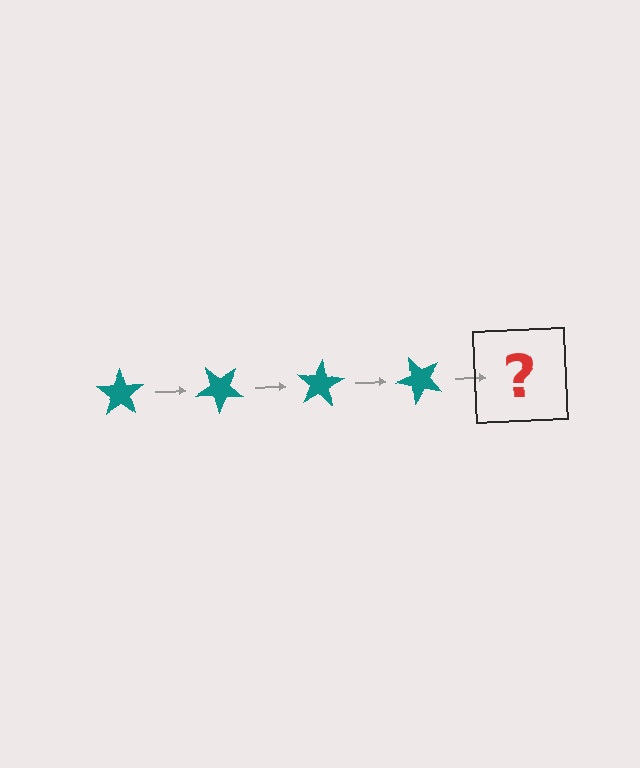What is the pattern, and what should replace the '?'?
The pattern is that the star rotates 40 degrees each step. The '?' should be a teal star rotated 160 degrees.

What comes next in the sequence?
The next element should be a teal star rotated 160 degrees.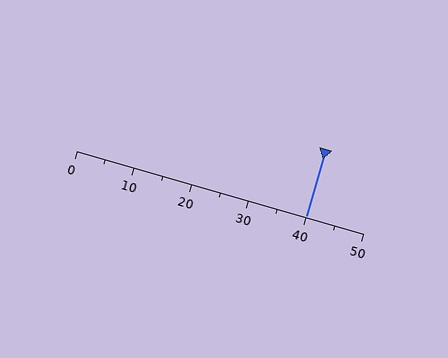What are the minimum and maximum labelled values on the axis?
The axis runs from 0 to 50.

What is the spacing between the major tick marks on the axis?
The major ticks are spaced 10 apart.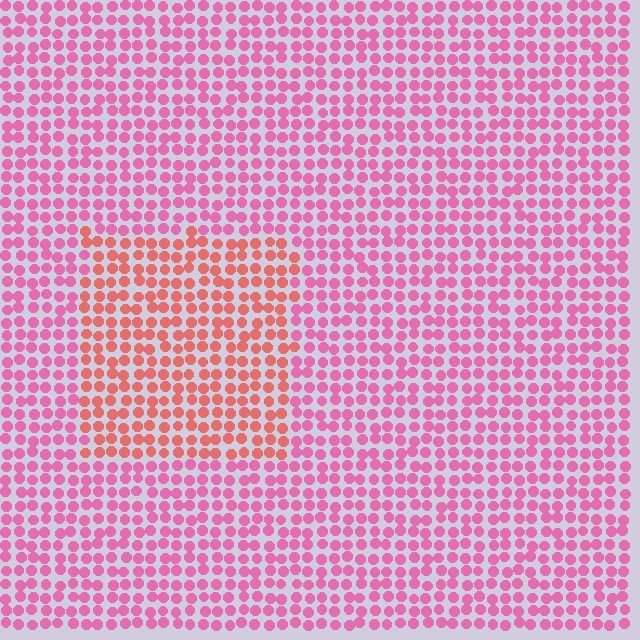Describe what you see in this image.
The image is filled with small pink elements in a uniform arrangement. A rectangle-shaped region is visible where the elements are tinted to a slightly different hue, forming a subtle color boundary.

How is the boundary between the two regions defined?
The boundary is defined purely by a slight shift in hue (about 35 degrees). Spacing, size, and orientation are identical on both sides.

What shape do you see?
I see a rectangle.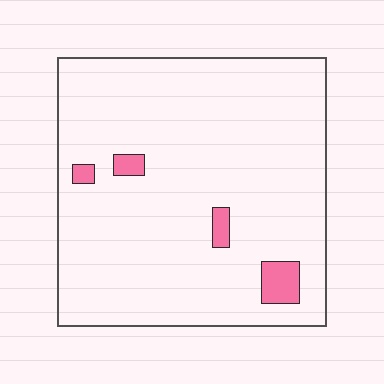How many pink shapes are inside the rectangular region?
4.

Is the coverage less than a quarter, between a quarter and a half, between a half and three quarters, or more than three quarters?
Less than a quarter.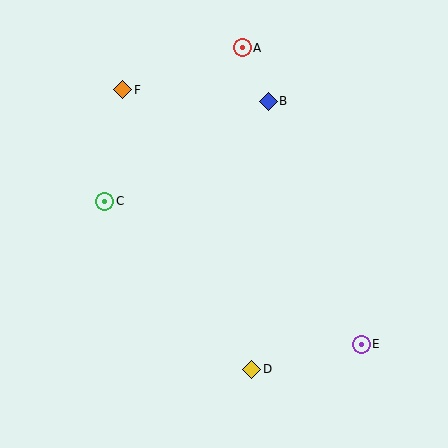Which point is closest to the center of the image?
Point C at (105, 201) is closest to the center.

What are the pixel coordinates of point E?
Point E is at (361, 344).